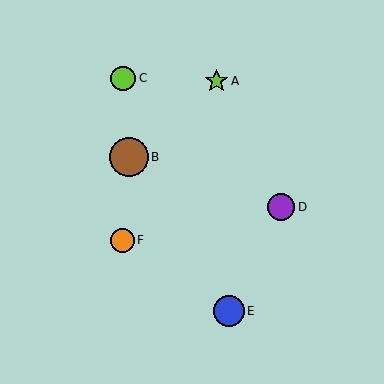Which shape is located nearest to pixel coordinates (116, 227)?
The orange circle (labeled F) at (122, 240) is nearest to that location.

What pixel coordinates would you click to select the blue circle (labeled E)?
Click at (229, 311) to select the blue circle E.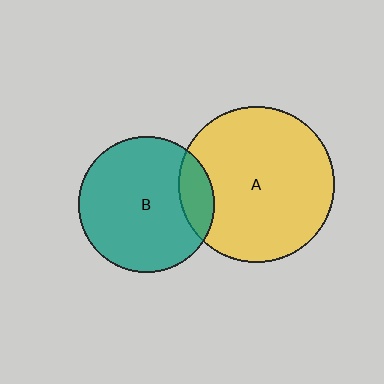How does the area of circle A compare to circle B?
Approximately 1.3 times.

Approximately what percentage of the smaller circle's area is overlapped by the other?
Approximately 15%.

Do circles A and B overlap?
Yes.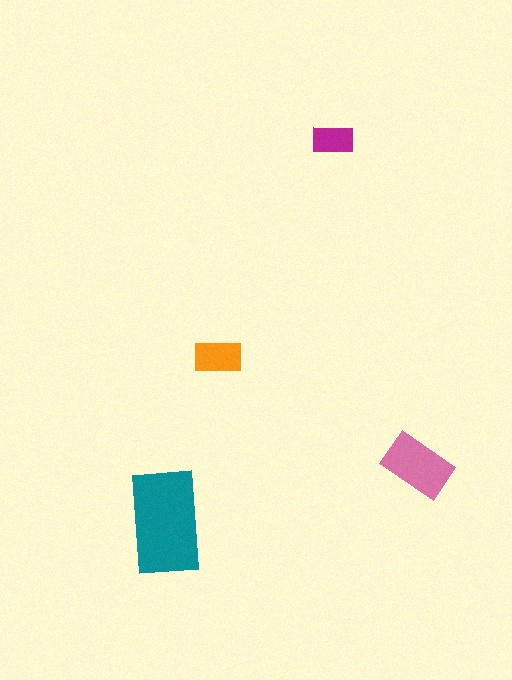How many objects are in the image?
There are 4 objects in the image.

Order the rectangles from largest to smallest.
the teal one, the pink one, the orange one, the magenta one.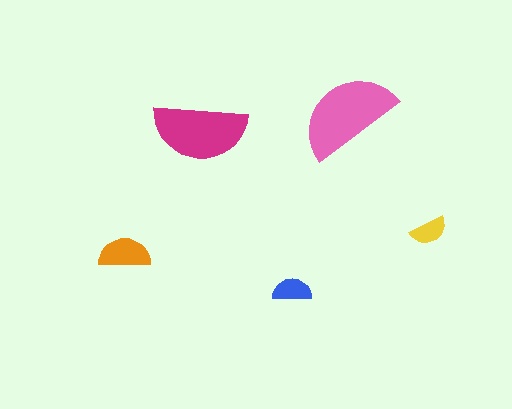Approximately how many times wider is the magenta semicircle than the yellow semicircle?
About 2.5 times wider.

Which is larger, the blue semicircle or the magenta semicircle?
The magenta one.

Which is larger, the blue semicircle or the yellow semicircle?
The blue one.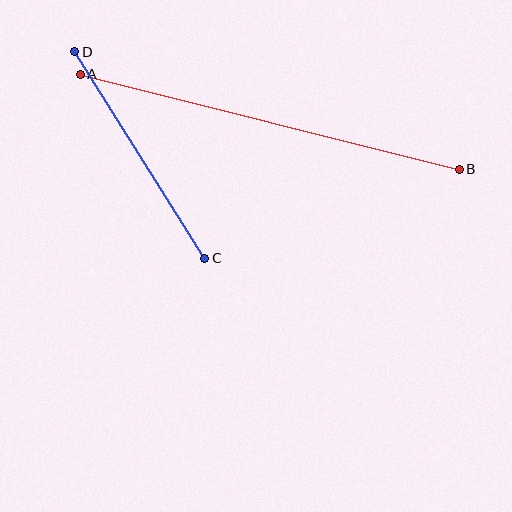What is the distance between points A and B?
The distance is approximately 391 pixels.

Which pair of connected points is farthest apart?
Points A and B are farthest apart.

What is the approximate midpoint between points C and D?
The midpoint is at approximately (140, 155) pixels.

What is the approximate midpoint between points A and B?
The midpoint is at approximately (270, 122) pixels.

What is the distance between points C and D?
The distance is approximately 244 pixels.